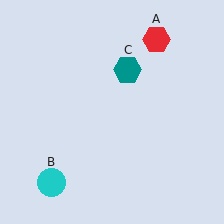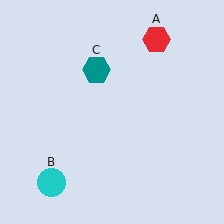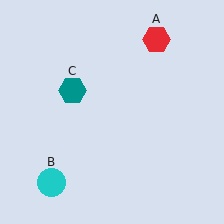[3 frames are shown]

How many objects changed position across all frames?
1 object changed position: teal hexagon (object C).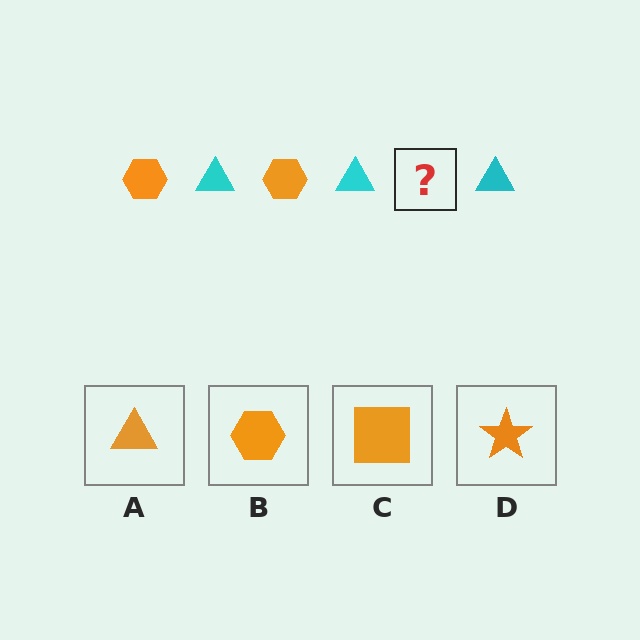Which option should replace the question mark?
Option B.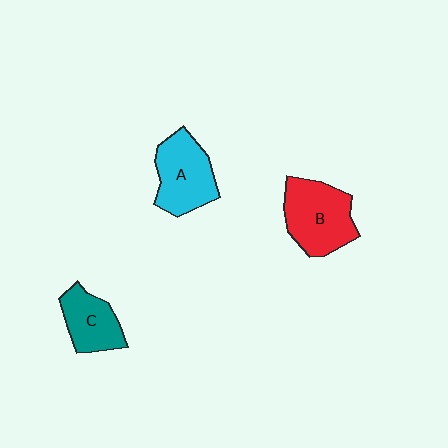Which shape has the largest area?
Shape B (red).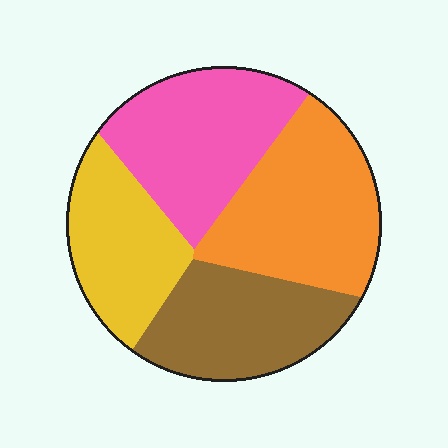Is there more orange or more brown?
Orange.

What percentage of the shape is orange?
Orange takes up about one third (1/3) of the shape.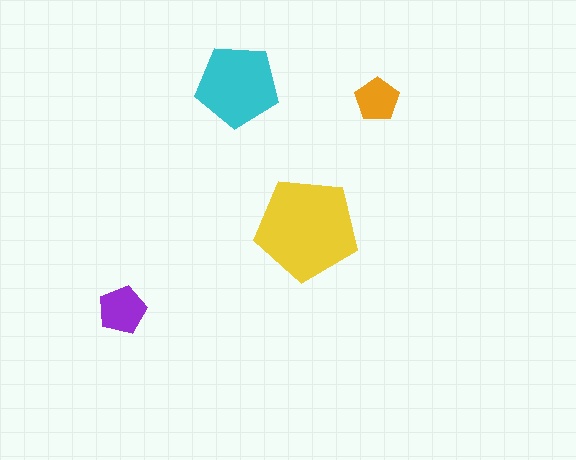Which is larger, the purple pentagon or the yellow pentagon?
The yellow one.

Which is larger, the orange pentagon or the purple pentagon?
The purple one.